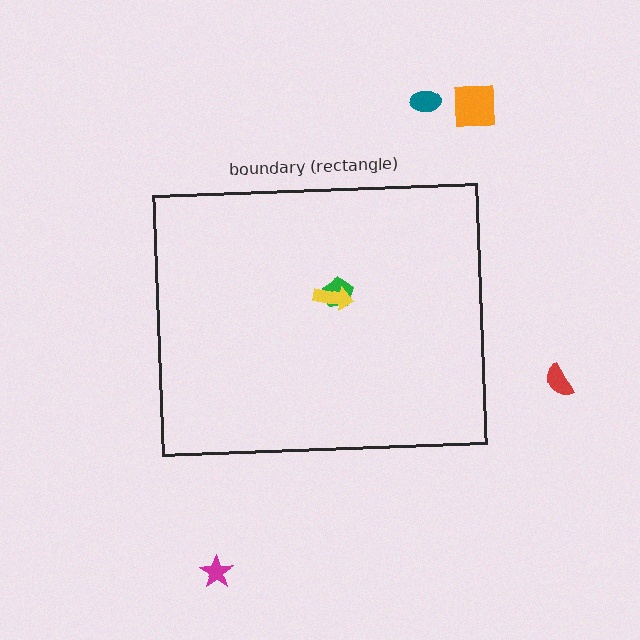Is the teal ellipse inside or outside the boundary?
Outside.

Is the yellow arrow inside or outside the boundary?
Inside.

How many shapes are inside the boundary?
2 inside, 4 outside.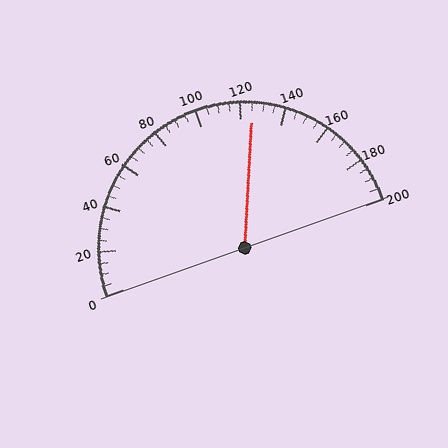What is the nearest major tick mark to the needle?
The nearest major tick mark is 120.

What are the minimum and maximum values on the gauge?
The gauge ranges from 0 to 200.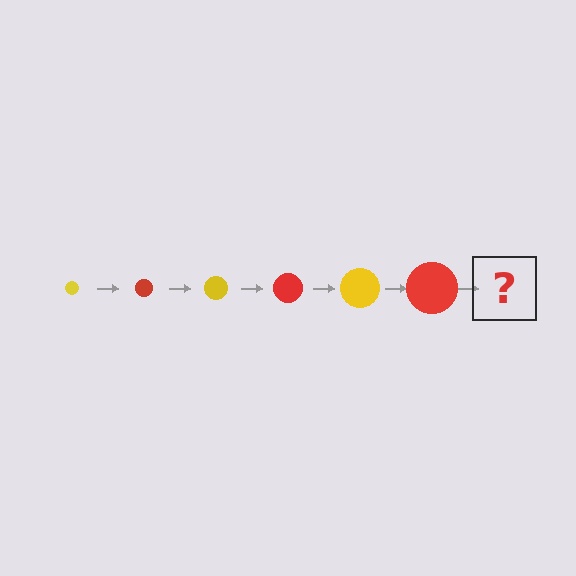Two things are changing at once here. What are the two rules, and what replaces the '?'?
The two rules are that the circle grows larger each step and the color cycles through yellow and red. The '?' should be a yellow circle, larger than the previous one.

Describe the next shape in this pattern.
It should be a yellow circle, larger than the previous one.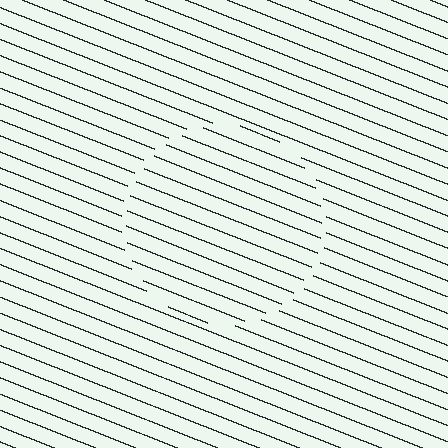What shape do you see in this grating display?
An illusory circle. The interior of the shape contains the same grating, shifted by half a period — the contour is defined by the phase discontinuity where line-ends from the inner and outer gratings abut.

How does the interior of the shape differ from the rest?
The interior of the shape contains the same grating, shifted by half a period — the contour is defined by the phase discontinuity where line-ends from the inner and outer gratings abut.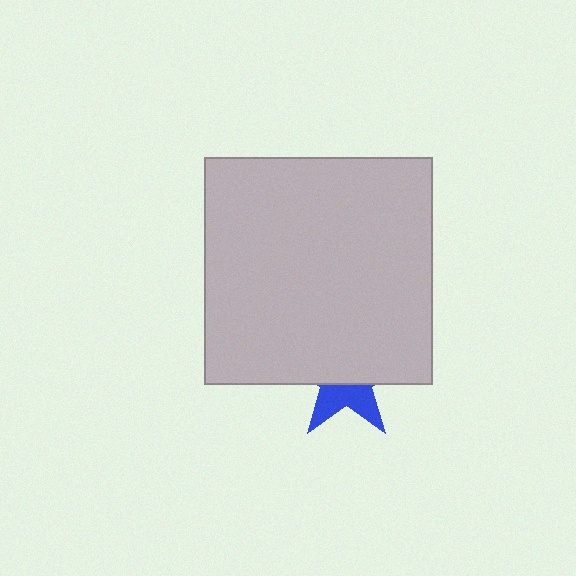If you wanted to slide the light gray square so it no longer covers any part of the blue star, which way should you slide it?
Slide it up — that is the most direct way to separate the two shapes.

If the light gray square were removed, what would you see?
You would see the complete blue star.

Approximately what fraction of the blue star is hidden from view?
Roughly 62% of the blue star is hidden behind the light gray square.